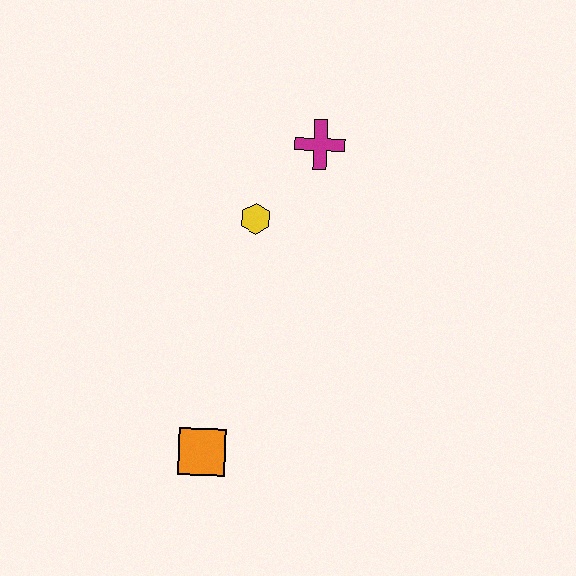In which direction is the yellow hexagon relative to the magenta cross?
The yellow hexagon is below the magenta cross.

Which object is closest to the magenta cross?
The yellow hexagon is closest to the magenta cross.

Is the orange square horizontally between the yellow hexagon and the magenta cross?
No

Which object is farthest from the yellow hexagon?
The orange square is farthest from the yellow hexagon.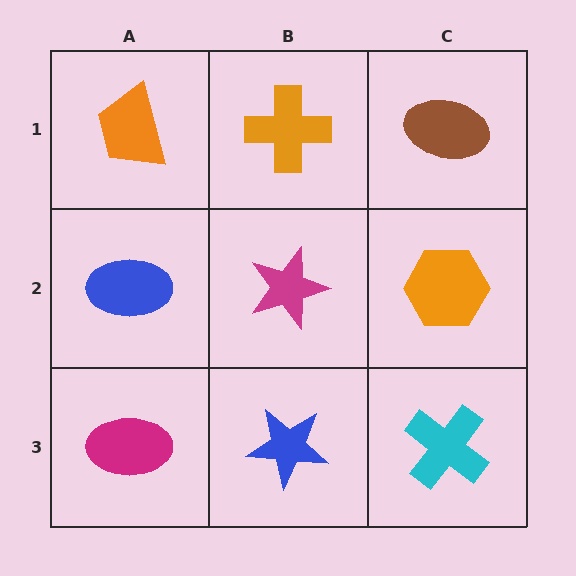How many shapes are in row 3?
3 shapes.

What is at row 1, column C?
A brown ellipse.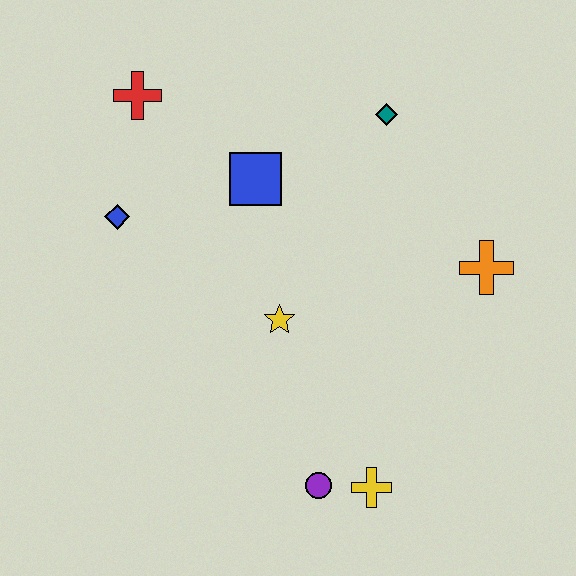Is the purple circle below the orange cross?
Yes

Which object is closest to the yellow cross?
The purple circle is closest to the yellow cross.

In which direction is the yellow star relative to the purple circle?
The yellow star is above the purple circle.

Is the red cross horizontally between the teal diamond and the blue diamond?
Yes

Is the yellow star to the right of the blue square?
Yes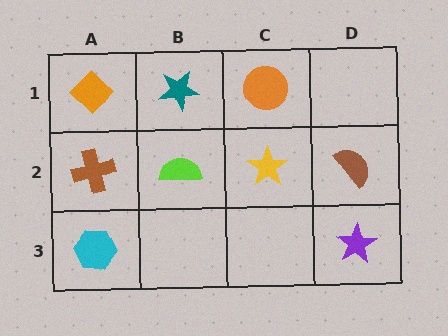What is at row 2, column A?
A brown cross.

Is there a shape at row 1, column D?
No, that cell is empty.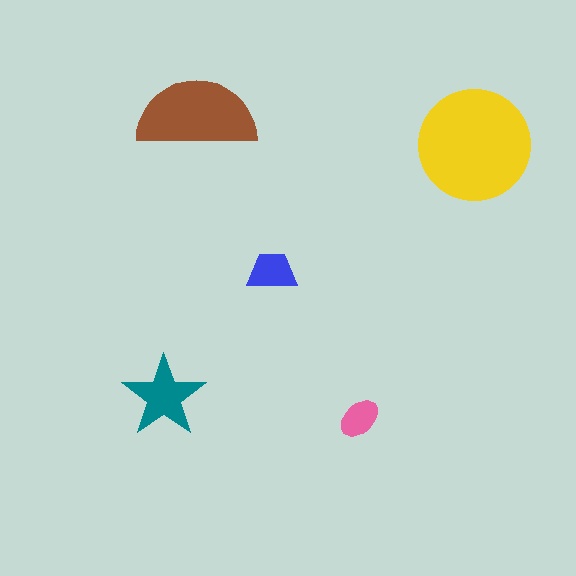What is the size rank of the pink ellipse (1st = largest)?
5th.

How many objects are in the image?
There are 5 objects in the image.